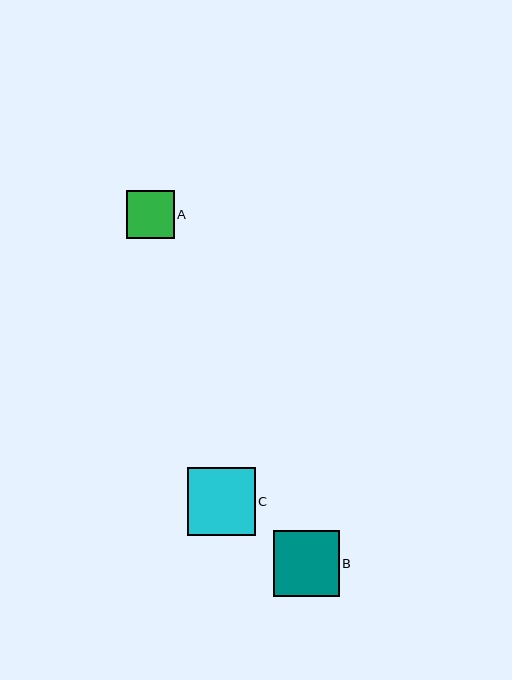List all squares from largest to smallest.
From largest to smallest: C, B, A.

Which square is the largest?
Square C is the largest with a size of approximately 68 pixels.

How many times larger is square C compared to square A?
Square C is approximately 1.4 times the size of square A.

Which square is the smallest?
Square A is the smallest with a size of approximately 48 pixels.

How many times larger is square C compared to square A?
Square C is approximately 1.4 times the size of square A.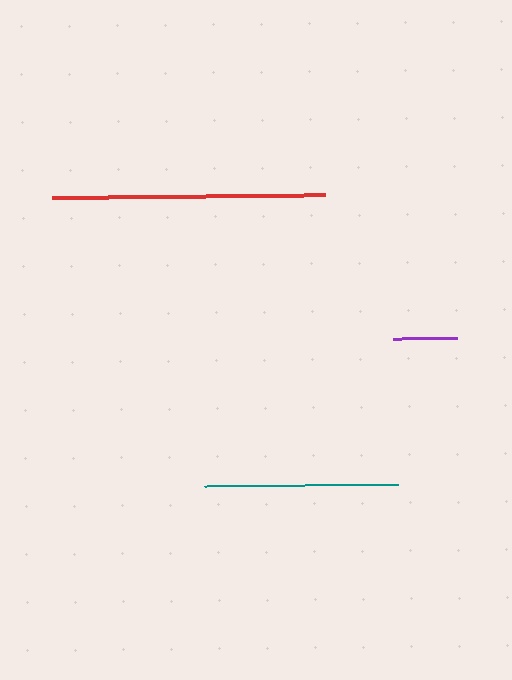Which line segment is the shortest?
The purple line is the shortest at approximately 64 pixels.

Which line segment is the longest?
The red line is the longest at approximately 273 pixels.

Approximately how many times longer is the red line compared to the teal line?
The red line is approximately 1.4 times the length of the teal line.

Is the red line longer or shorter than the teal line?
The red line is longer than the teal line.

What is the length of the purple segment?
The purple segment is approximately 64 pixels long.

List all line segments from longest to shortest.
From longest to shortest: red, teal, purple.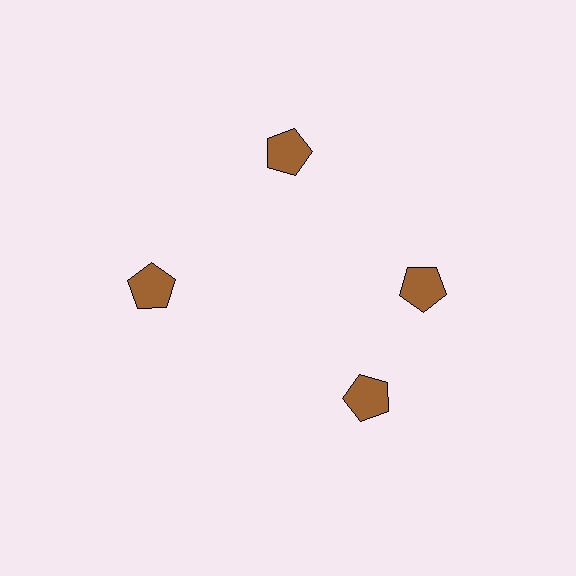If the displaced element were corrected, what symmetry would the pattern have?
It would have 4-fold rotational symmetry — the pattern would map onto itself every 90 degrees.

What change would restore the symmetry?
The symmetry would be restored by rotating it back into even spacing with its neighbors so that all 4 pentagons sit at equal angles and equal distance from the center.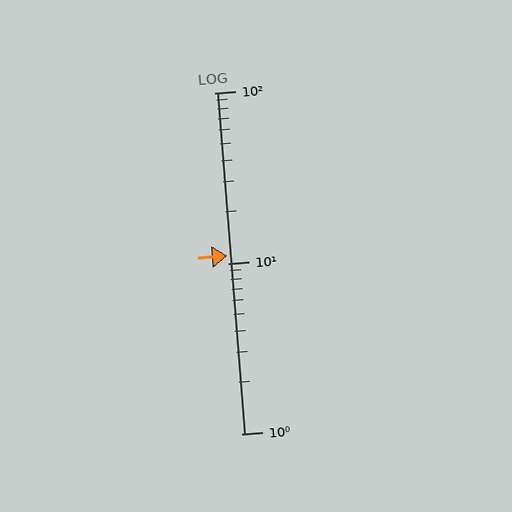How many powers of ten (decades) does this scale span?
The scale spans 2 decades, from 1 to 100.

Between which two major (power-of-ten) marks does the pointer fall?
The pointer is between 10 and 100.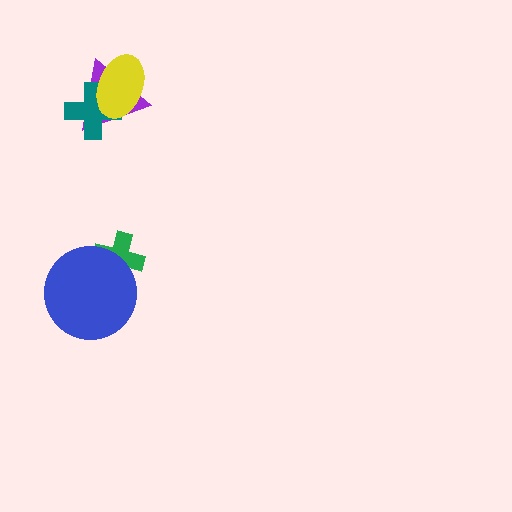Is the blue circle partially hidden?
No, no other shape covers it.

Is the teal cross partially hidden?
Yes, it is partially covered by another shape.